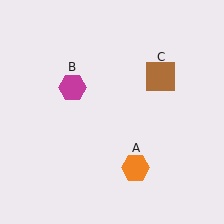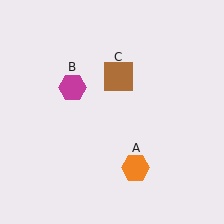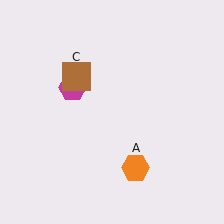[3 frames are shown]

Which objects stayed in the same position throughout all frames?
Orange hexagon (object A) and magenta hexagon (object B) remained stationary.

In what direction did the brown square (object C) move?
The brown square (object C) moved left.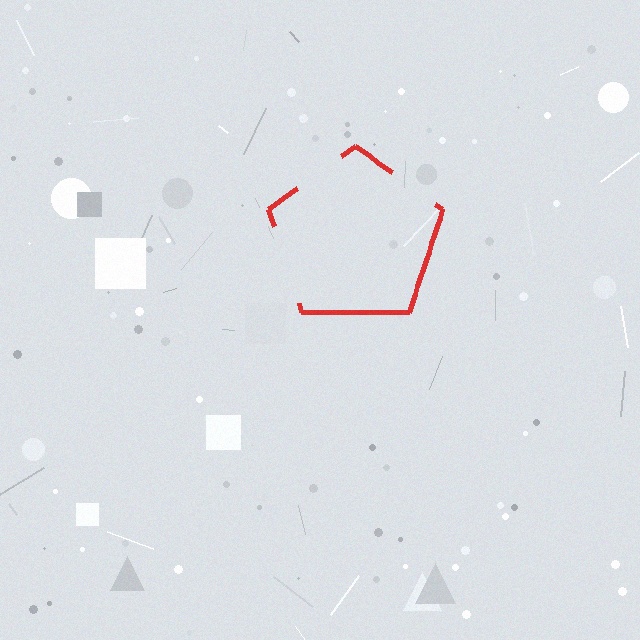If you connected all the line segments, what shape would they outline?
They would outline a pentagon.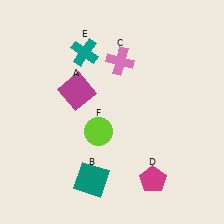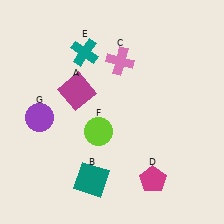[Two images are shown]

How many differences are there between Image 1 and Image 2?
There is 1 difference between the two images.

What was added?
A purple circle (G) was added in Image 2.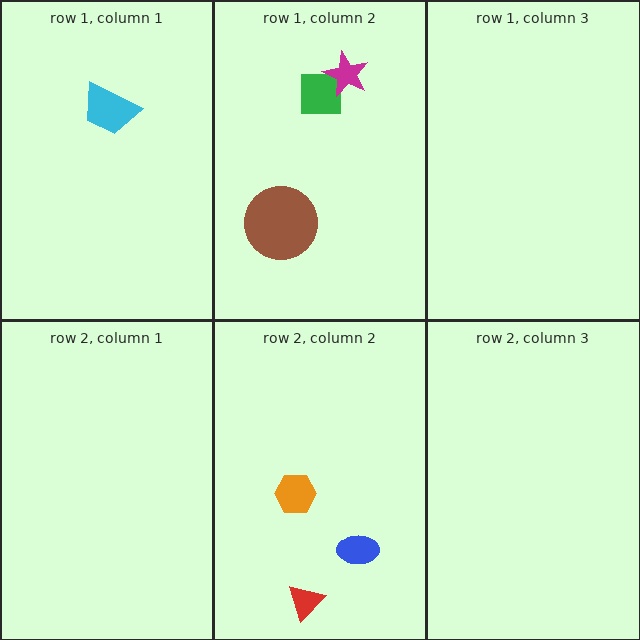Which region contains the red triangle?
The row 2, column 2 region.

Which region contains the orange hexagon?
The row 2, column 2 region.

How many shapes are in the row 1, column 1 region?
1.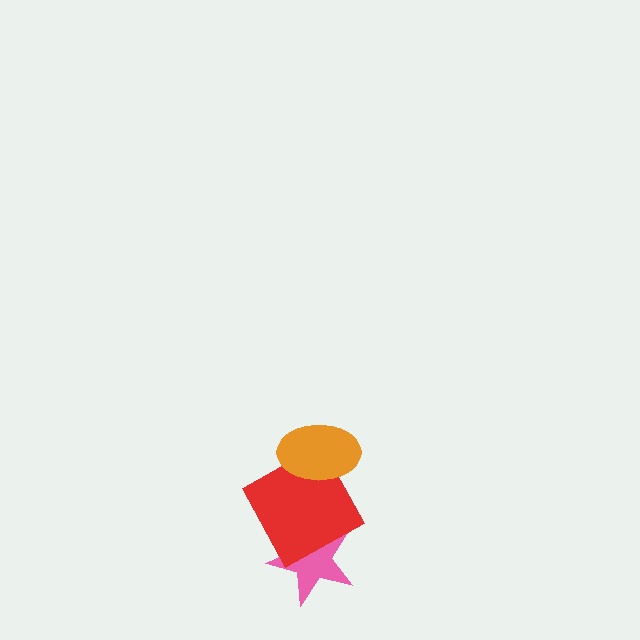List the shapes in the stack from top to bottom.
From top to bottom: the orange ellipse, the red square, the pink star.